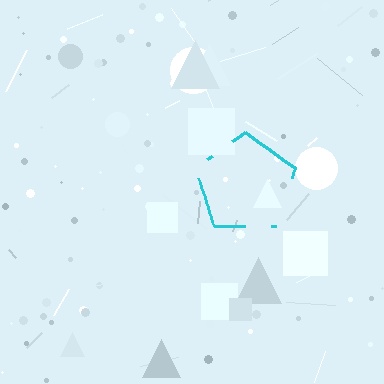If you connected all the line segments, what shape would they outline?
They would outline a pentagon.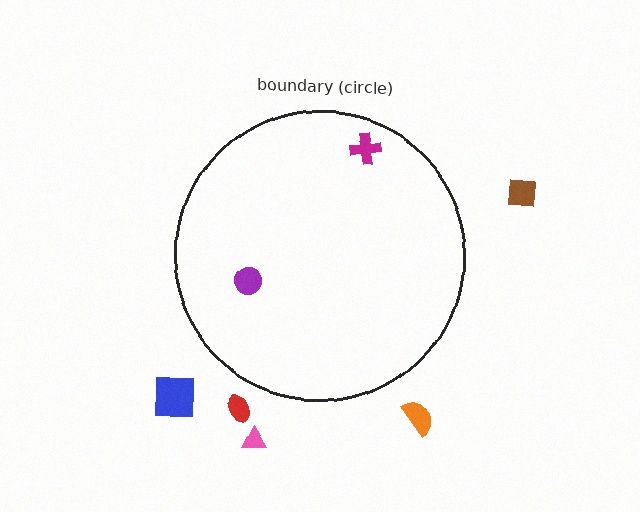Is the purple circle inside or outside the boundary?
Inside.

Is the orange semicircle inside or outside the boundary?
Outside.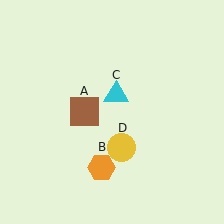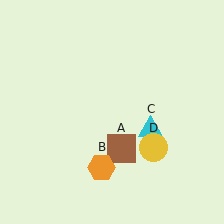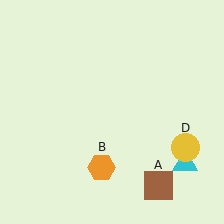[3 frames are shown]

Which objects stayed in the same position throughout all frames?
Orange hexagon (object B) remained stationary.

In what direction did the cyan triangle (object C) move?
The cyan triangle (object C) moved down and to the right.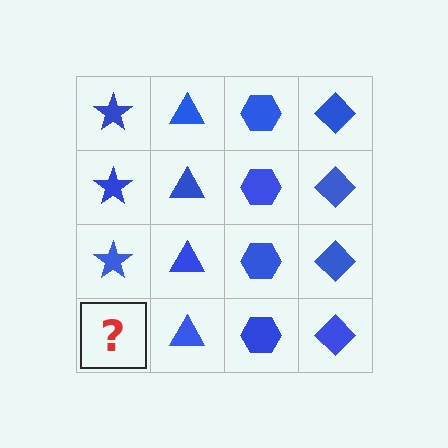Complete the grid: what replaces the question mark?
The question mark should be replaced with a blue star.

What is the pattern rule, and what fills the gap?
The rule is that each column has a consistent shape. The gap should be filled with a blue star.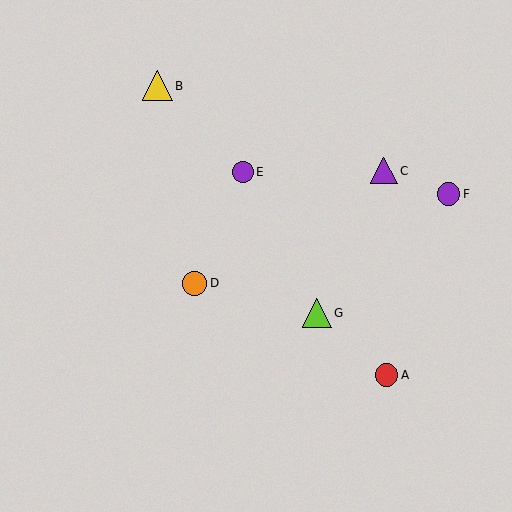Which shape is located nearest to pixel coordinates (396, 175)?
The purple triangle (labeled C) at (384, 171) is nearest to that location.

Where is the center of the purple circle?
The center of the purple circle is at (243, 172).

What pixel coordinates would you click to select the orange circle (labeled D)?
Click at (195, 283) to select the orange circle D.